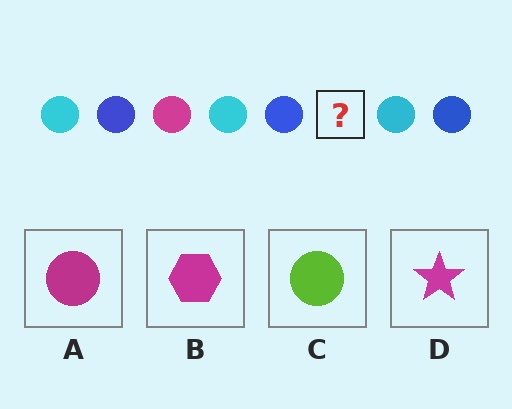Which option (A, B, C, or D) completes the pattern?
A.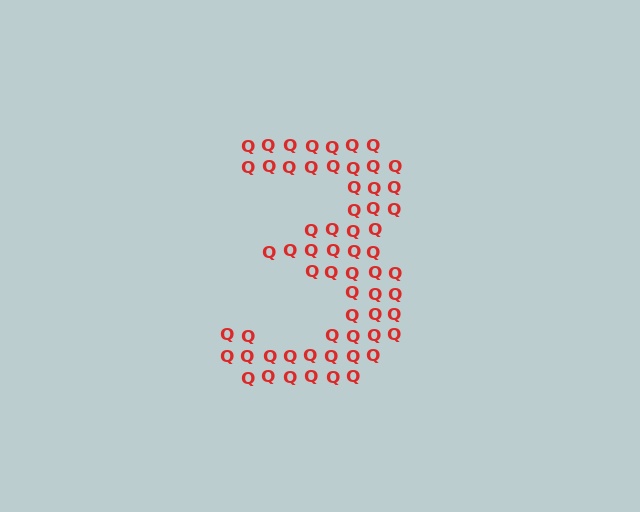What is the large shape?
The large shape is the digit 3.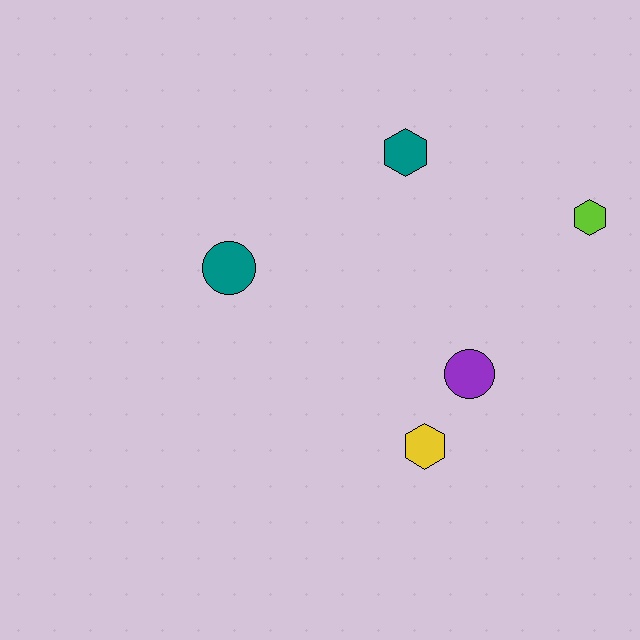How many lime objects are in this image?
There is 1 lime object.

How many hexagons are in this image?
There are 3 hexagons.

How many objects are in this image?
There are 5 objects.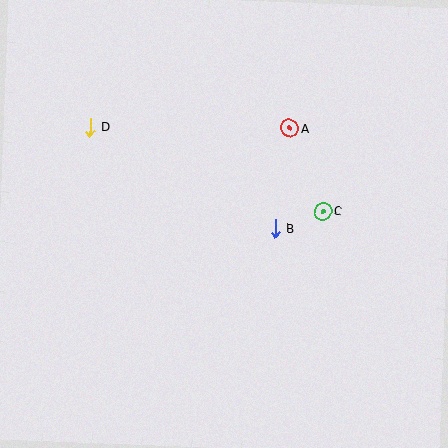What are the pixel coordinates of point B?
Point B is at (275, 228).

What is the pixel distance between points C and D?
The distance between C and D is 248 pixels.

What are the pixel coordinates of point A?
Point A is at (290, 128).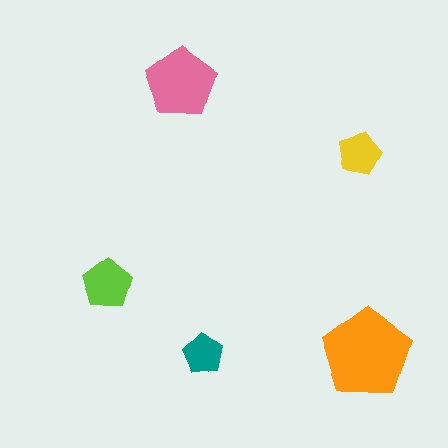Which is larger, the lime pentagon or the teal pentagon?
The lime one.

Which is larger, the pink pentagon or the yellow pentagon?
The pink one.